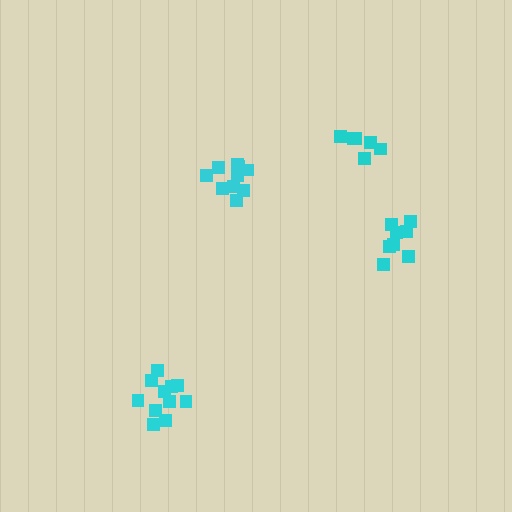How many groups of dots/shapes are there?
There are 4 groups.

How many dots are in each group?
Group 1: 8 dots, Group 2: 11 dots, Group 3: 6 dots, Group 4: 10 dots (35 total).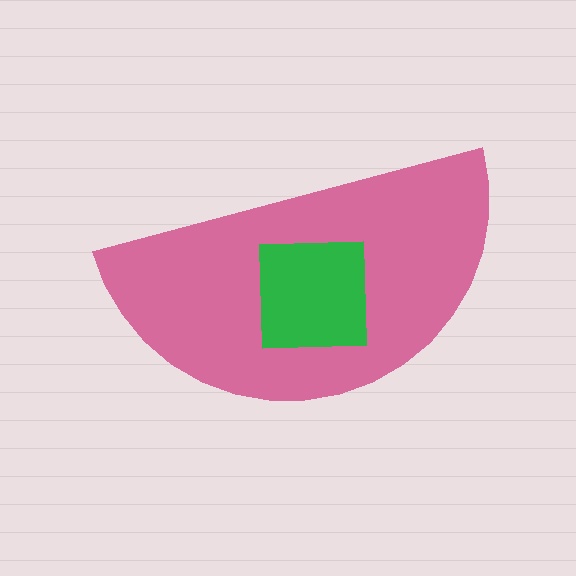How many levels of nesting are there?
2.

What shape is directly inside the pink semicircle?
The green square.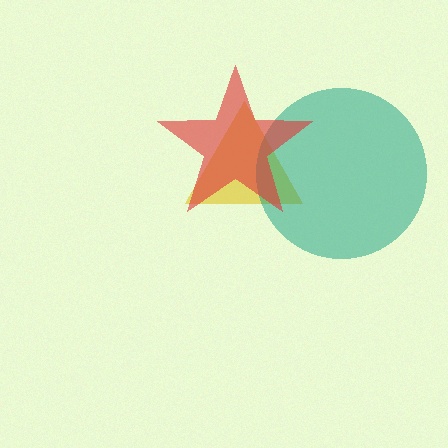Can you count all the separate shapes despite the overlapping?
Yes, there are 3 separate shapes.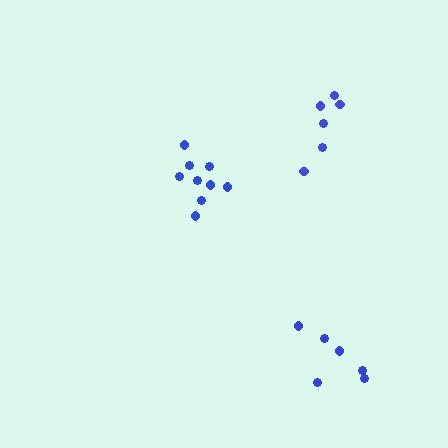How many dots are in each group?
Group 1: 6 dots, Group 2: 9 dots, Group 3: 6 dots (21 total).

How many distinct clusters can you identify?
There are 3 distinct clusters.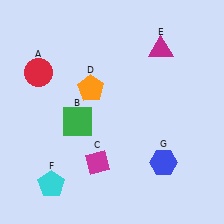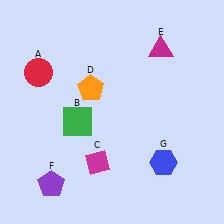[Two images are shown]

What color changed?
The pentagon (F) changed from cyan in Image 1 to purple in Image 2.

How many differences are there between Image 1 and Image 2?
There is 1 difference between the two images.